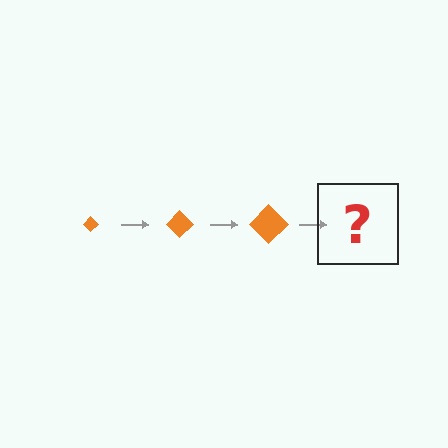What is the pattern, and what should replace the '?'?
The pattern is that the diamond gets progressively larger each step. The '?' should be an orange diamond, larger than the previous one.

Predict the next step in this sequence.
The next step is an orange diamond, larger than the previous one.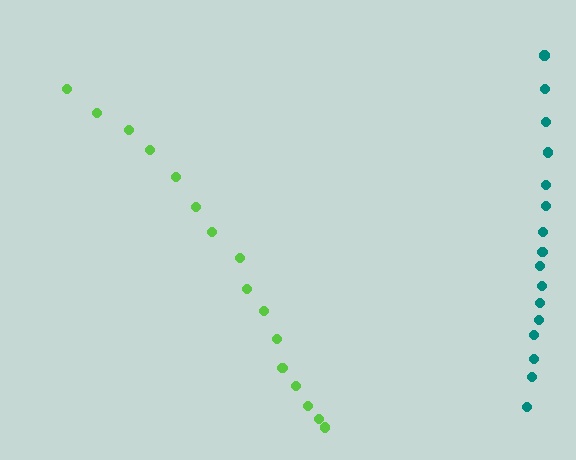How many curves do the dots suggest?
There are 2 distinct paths.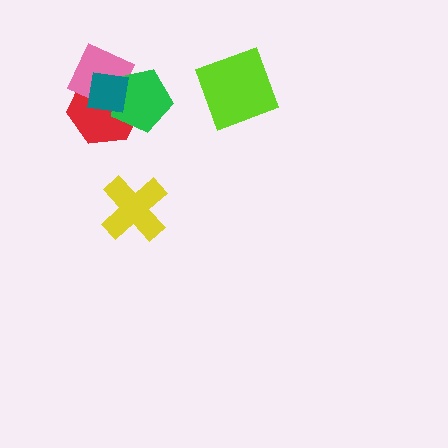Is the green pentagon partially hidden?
Yes, it is partially covered by another shape.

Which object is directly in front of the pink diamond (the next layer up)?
The green pentagon is directly in front of the pink diamond.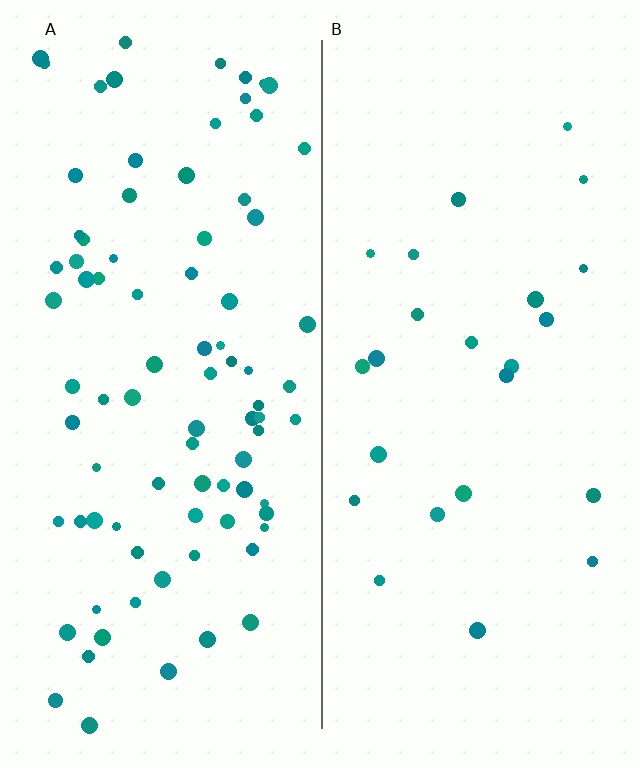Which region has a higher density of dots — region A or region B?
A (the left).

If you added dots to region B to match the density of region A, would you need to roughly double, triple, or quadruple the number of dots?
Approximately quadruple.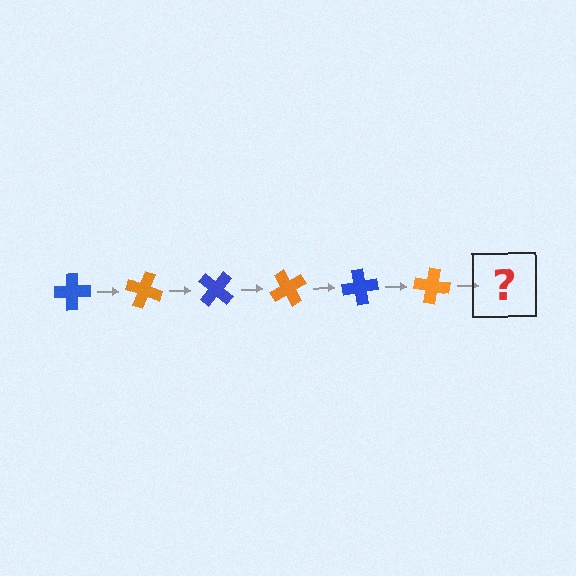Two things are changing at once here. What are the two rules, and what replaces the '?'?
The two rules are that it rotates 20 degrees each step and the color cycles through blue and orange. The '?' should be a blue cross, rotated 120 degrees from the start.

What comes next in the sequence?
The next element should be a blue cross, rotated 120 degrees from the start.